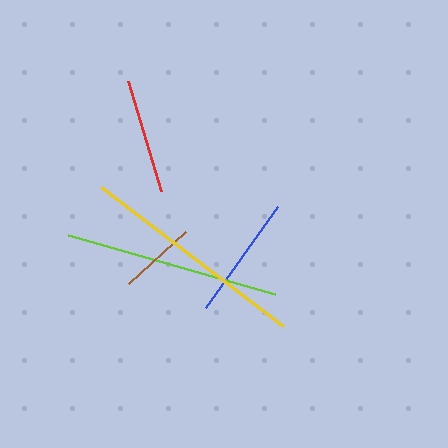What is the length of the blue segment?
The blue segment is approximately 124 pixels long.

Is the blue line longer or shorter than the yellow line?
The yellow line is longer than the blue line.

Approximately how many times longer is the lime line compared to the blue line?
The lime line is approximately 1.7 times the length of the blue line.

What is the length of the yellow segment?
The yellow segment is approximately 230 pixels long.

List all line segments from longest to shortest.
From longest to shortest: yellow, lime, blue, red, brown.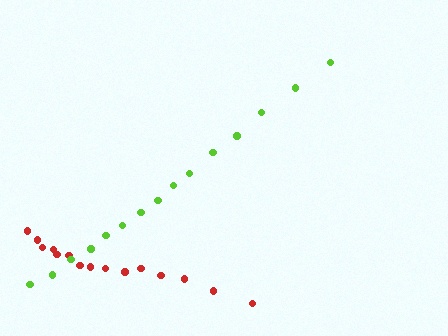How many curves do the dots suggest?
There are 2 distinct paths.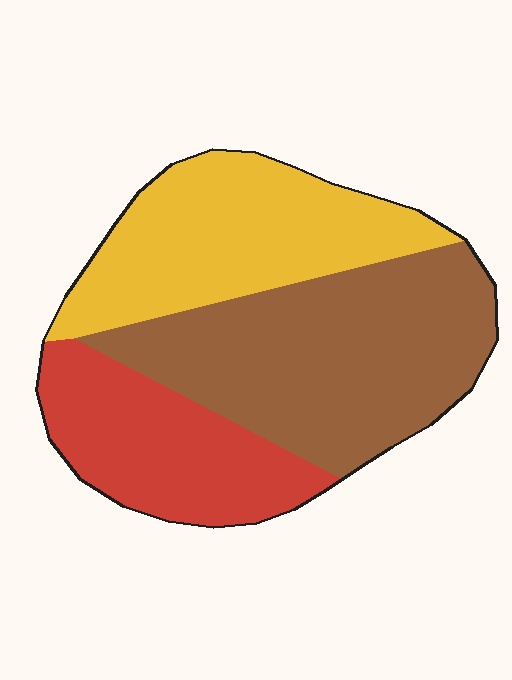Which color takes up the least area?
Red, at roughly 25%.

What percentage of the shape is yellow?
Yellow covers around 30% of the shape.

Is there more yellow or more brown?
Brown.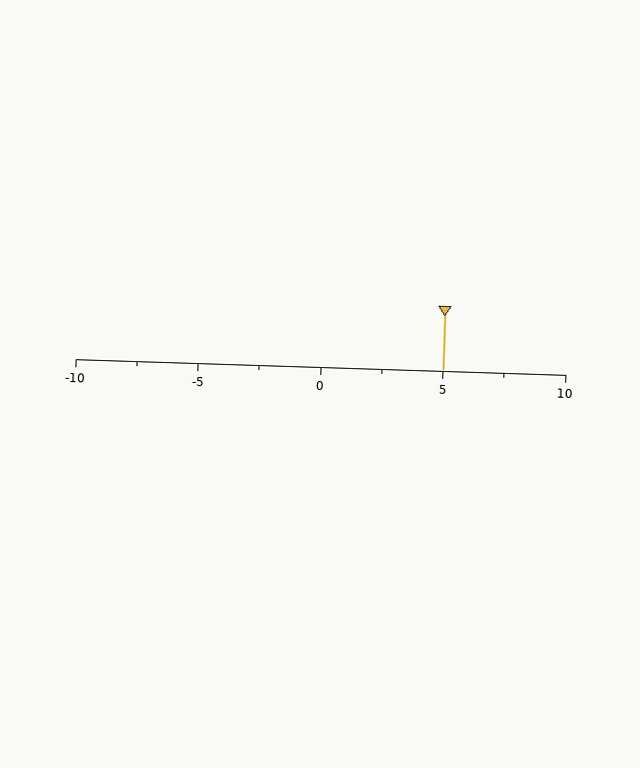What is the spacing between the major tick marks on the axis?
The major ticks are spaced 5 apart.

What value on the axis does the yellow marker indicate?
The marker indicates approximately 5.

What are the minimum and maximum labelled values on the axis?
The axis runs from -10 to 10.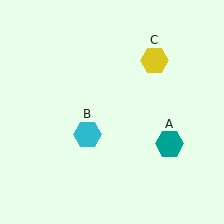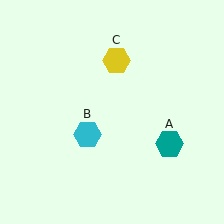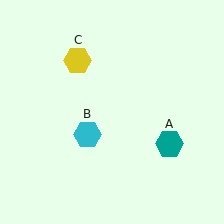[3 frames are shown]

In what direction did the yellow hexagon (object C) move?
The yellow hexagon (object C) moved left.